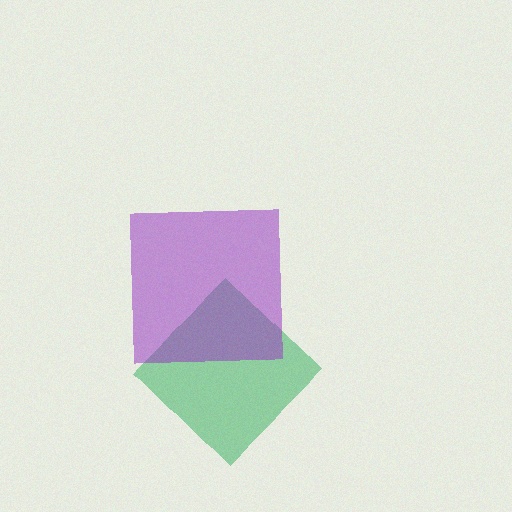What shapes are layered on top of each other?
The layered shapes are: a green diamond, a purple square.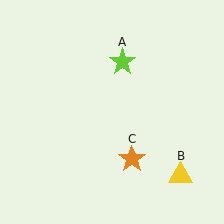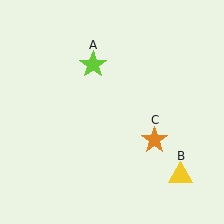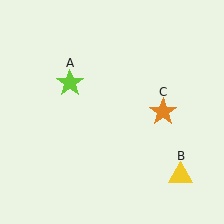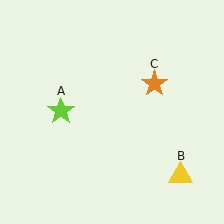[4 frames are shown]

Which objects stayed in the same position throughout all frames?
Yellow triangle (object B) remained stationary.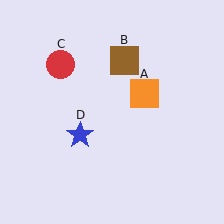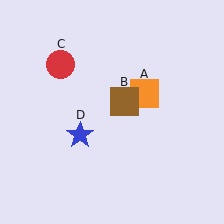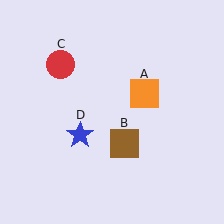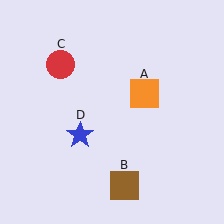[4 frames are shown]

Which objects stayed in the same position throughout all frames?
Orange square (object A) and red circle (object C) and blue star (object D) remained stationary.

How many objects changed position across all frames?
1 object changed position: brown square (object B).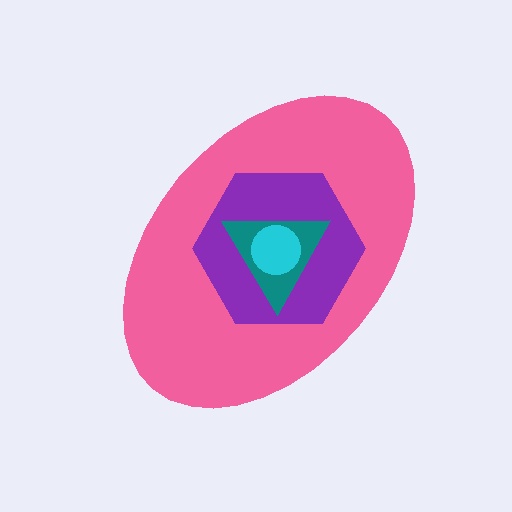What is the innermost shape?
The cyan circle.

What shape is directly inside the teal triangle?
The cyan circle.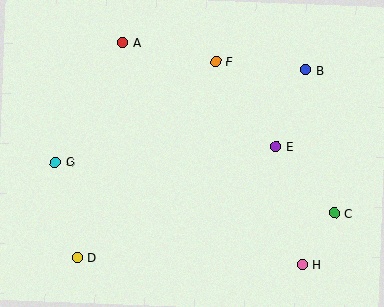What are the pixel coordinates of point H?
Point H is at (302, 265).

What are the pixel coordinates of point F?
Point F is at (216, 61).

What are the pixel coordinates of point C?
Point C is at (334, 213).